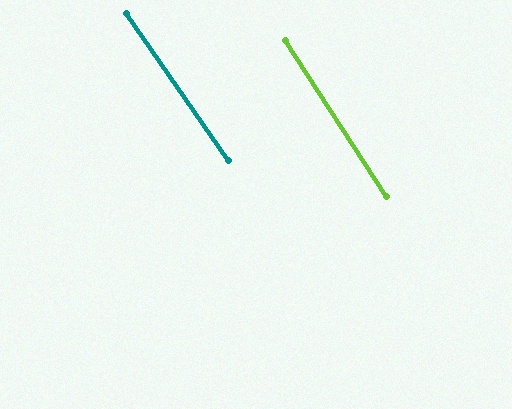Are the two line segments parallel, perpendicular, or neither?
Parallel — their directions differ by only 1.8°.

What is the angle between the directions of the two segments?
Approximately 2 degrees.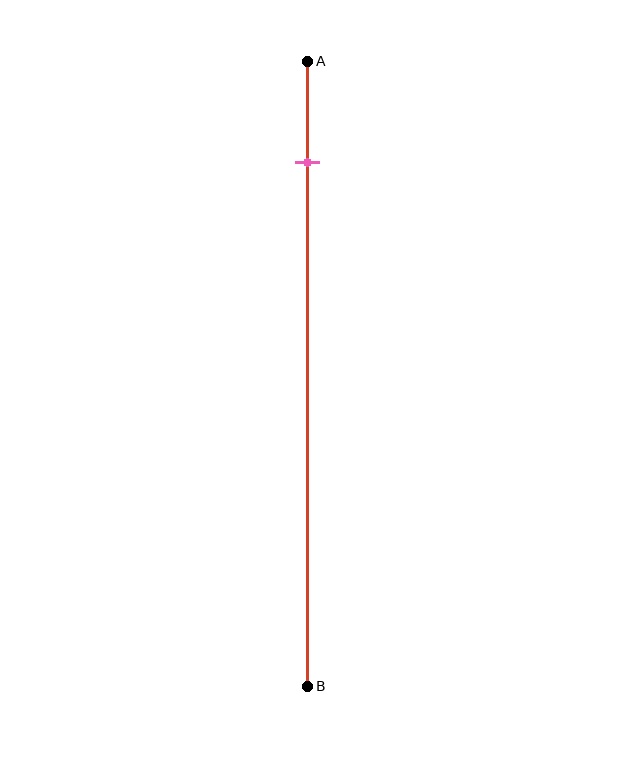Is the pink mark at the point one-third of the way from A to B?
No, the mark is at about 15% from A, not at the 33% one-third point.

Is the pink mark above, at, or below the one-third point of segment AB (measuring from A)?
The pink mark is above the one-third point of segment AB.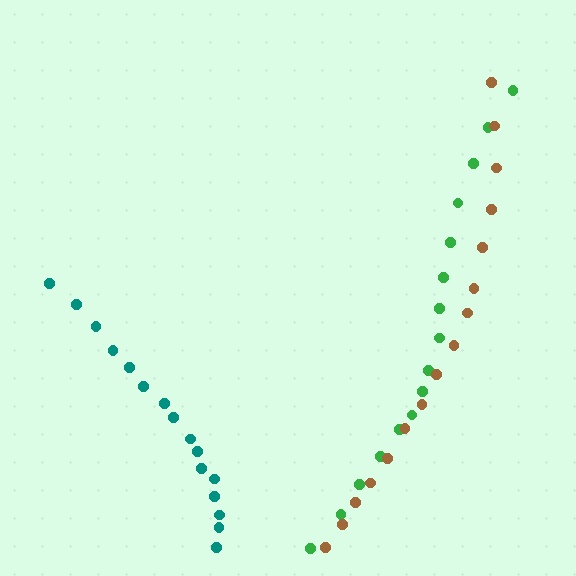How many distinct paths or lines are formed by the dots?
There are 3 distinct paths.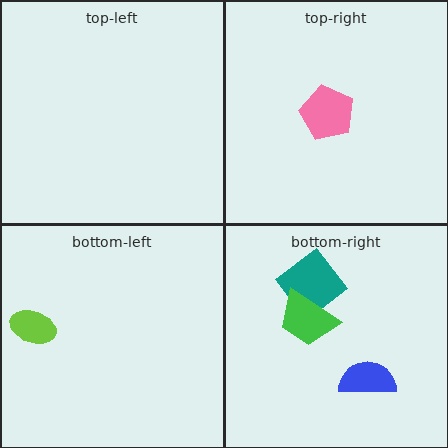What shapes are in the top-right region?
The pink pentagon.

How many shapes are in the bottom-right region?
3.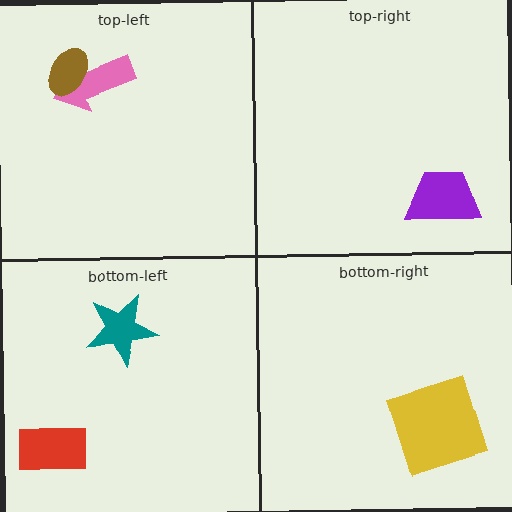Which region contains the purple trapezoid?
The top-right region.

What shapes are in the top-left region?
The pink arrow, the brown ellipse.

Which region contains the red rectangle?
The bottom-left region.